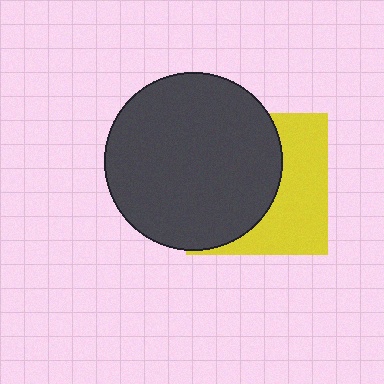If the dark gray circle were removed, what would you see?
You would see the complete yellow square.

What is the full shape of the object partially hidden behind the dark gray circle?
The partially hidden object is a yellow square.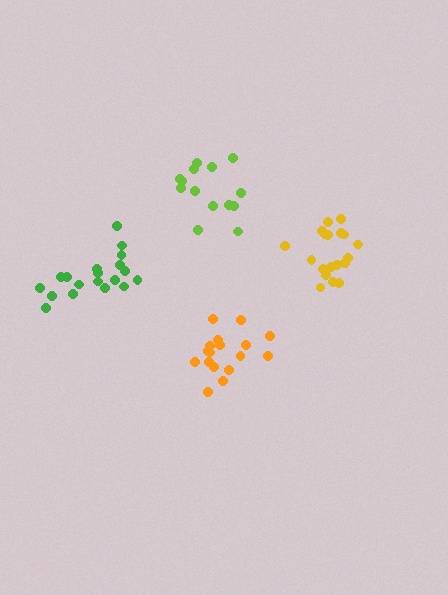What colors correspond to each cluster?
The clusters are colored: yellow, green, orange, lime.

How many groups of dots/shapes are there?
There are 4 groups.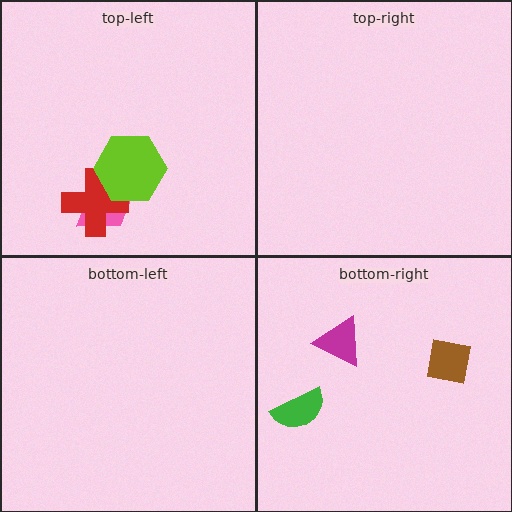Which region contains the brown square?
The bottom-right region.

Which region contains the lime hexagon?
The top-left region.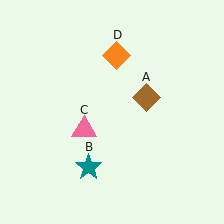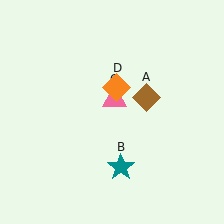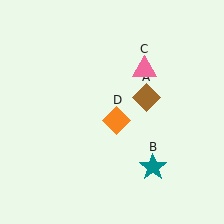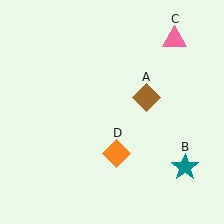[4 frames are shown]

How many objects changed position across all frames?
3 objects changed position: teal star (object B), pink triangle (object C), orange diamond (object D).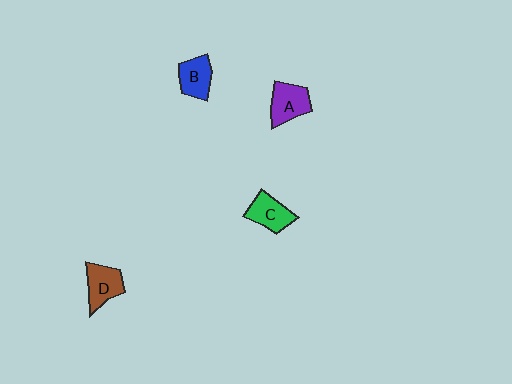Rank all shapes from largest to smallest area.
From largest to smallest: A (purple), D (brown), C (green), B (blue).